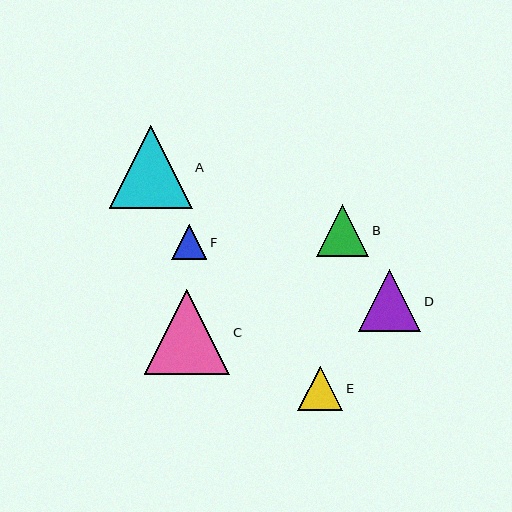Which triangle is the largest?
Triangle C is the largest with a size of approximately 85 pixels.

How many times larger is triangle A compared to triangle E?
Triangle A is approximately 1.9 times the size of triangle E.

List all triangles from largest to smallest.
From largest to smallest: C, A, D, B, E, F.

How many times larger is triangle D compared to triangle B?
Triangle D is approximately 1.2 times the size of triangle B.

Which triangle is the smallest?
Triangle F is the smallest with a size of approximately 35 pixels.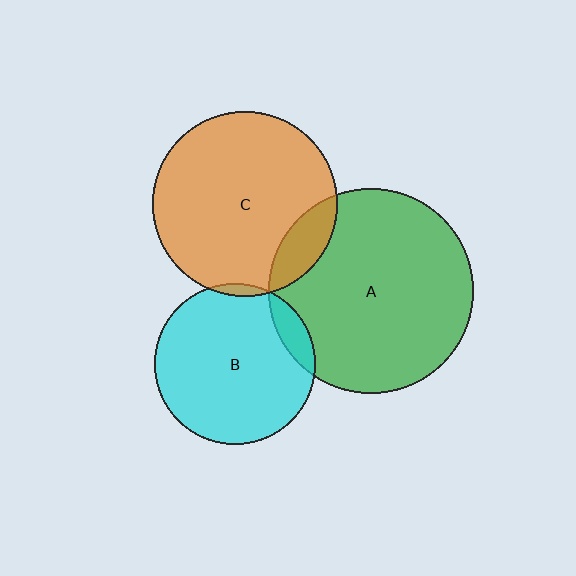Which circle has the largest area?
Circle A (green).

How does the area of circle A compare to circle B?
Approximately 1.6 times.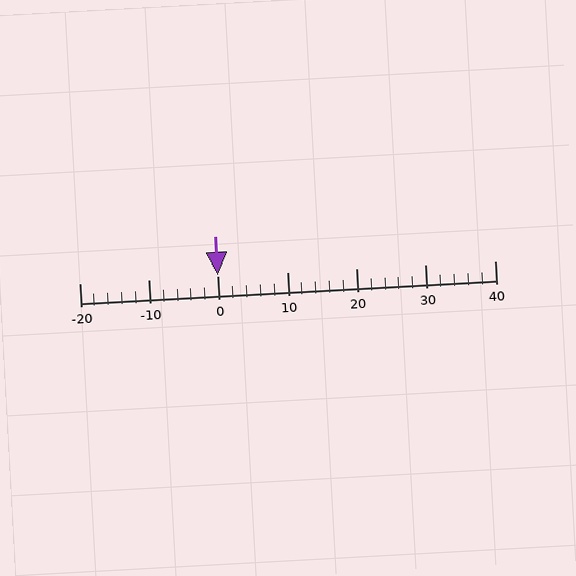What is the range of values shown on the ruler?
The ruler shows values from -20 to 40.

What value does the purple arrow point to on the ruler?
The purple arrow points to approximately 0.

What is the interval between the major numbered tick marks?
The major tick marks are spaced 10 units apart.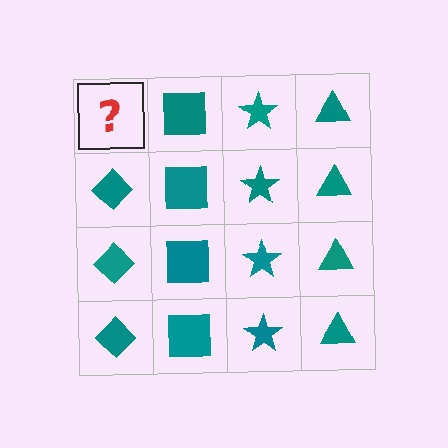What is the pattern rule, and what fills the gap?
The rule is that each column has a consistent shape. The gap should be filled with a teal diamond.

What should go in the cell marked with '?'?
The missing cell should contain a teal diamond.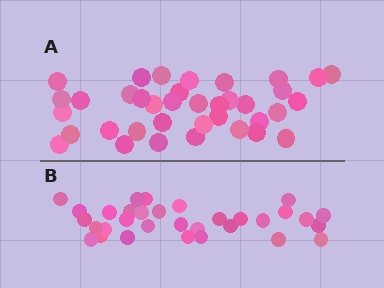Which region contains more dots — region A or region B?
Region A (the top region) has more dots.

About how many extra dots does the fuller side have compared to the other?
Region A has about 5 more dots than region B.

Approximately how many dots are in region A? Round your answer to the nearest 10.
About 40 dots. (The exact count is 37, which rounds to 40.)